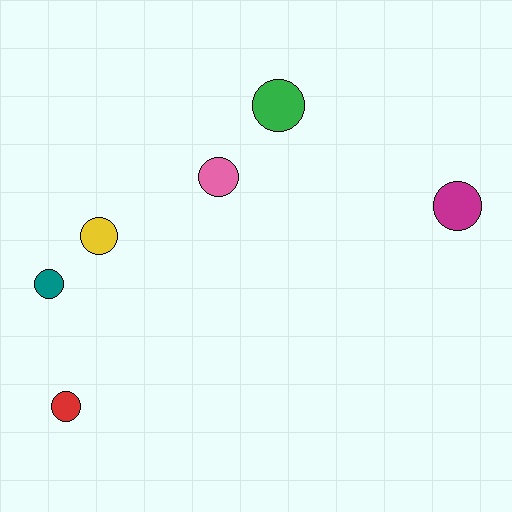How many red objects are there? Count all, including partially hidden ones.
There is 1 red object.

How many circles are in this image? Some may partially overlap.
There are 6 circles.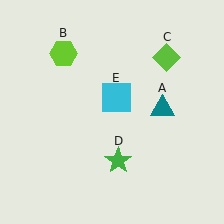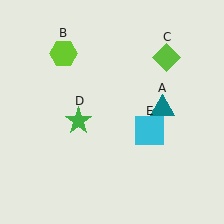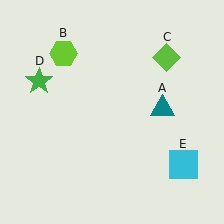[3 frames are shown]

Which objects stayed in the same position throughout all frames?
Teal triangle (object A) and lime hexagon (object B) and lime diamond (object C) remained stationary.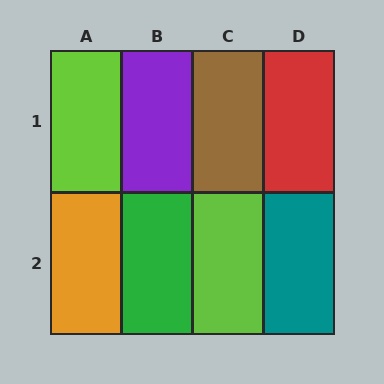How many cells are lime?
2 cells are lime.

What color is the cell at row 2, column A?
Orange.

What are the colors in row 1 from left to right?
Lime, purple, brown, red.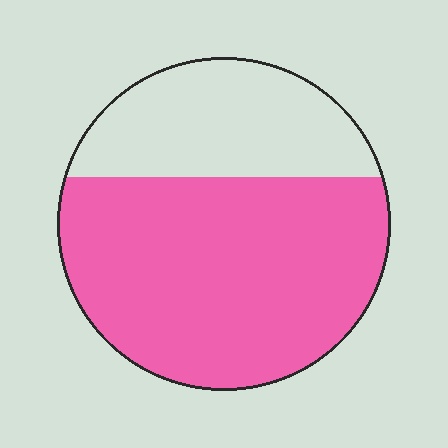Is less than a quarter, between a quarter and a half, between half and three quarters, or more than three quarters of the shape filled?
Between half and three quarters.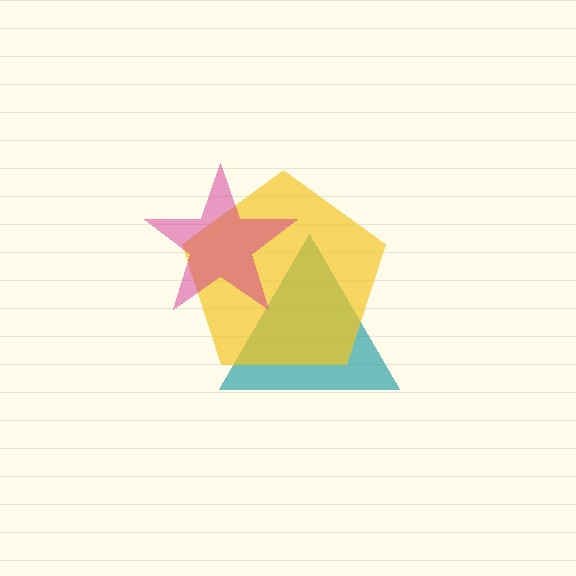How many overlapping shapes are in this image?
There are 3 overlapping shapes in the image.